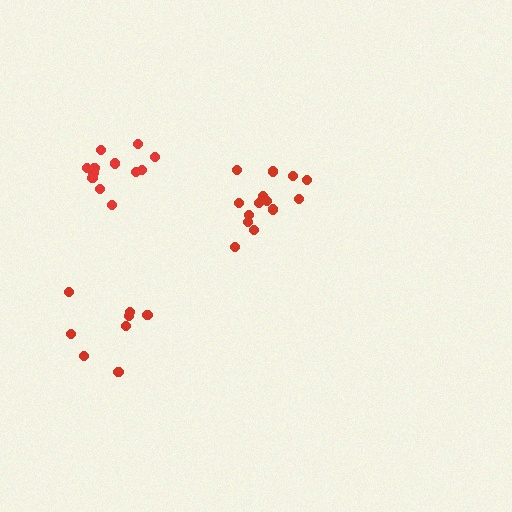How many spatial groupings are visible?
There are 3 spatial groupings.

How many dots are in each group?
Group 1: 14 dots, Group 2: 8 dots, Group 3: 12 dots (34 total).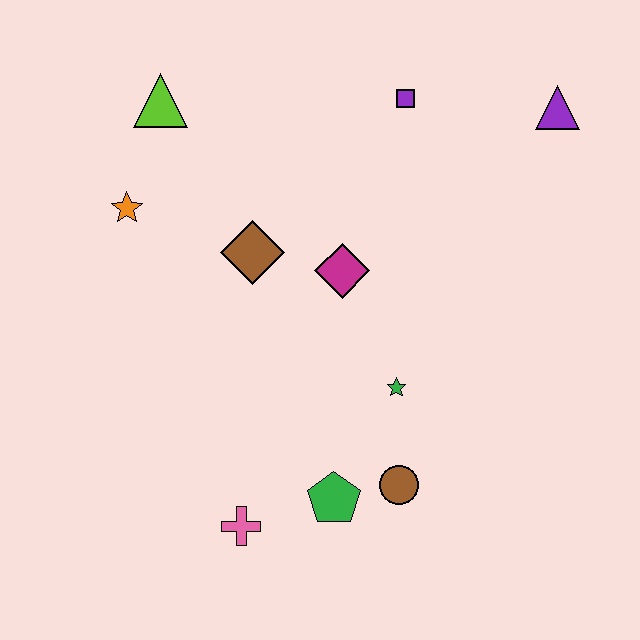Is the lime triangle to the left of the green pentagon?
Yes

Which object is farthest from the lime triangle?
The brown circle is farthest from the lime triangle.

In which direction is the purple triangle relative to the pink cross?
The purple triangle is above the pink cross.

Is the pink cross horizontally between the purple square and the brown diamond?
No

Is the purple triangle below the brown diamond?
No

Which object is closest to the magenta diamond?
The brown diamond is closest to the magenta diamond.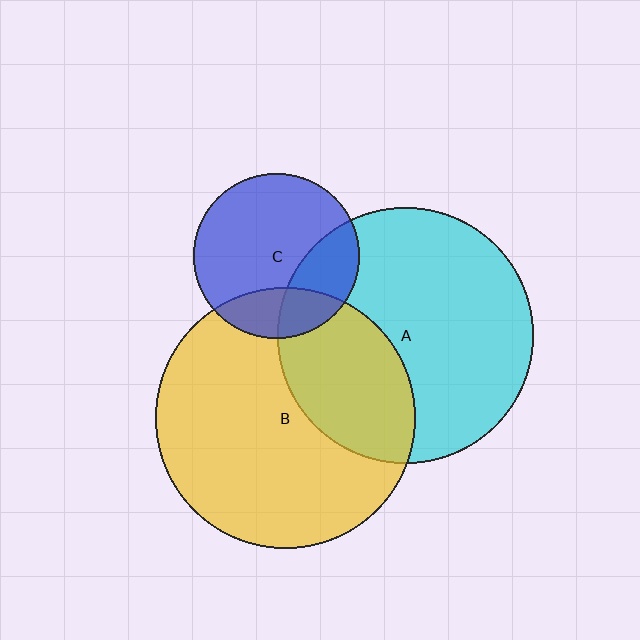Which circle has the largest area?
Circle B (yellow).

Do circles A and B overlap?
Yes.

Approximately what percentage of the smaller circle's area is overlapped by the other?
Approximately 35%.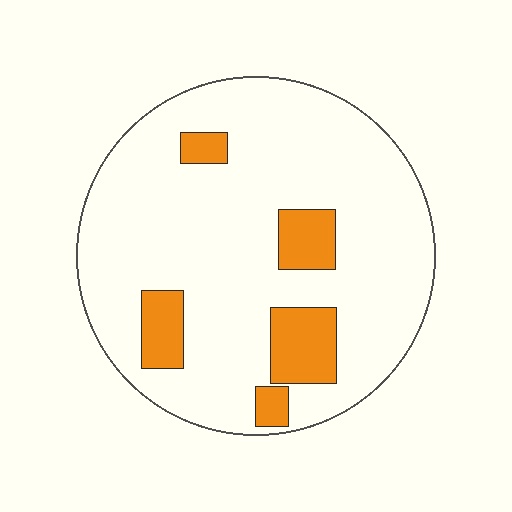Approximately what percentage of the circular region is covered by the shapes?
Approximately 15%.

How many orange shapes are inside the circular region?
5.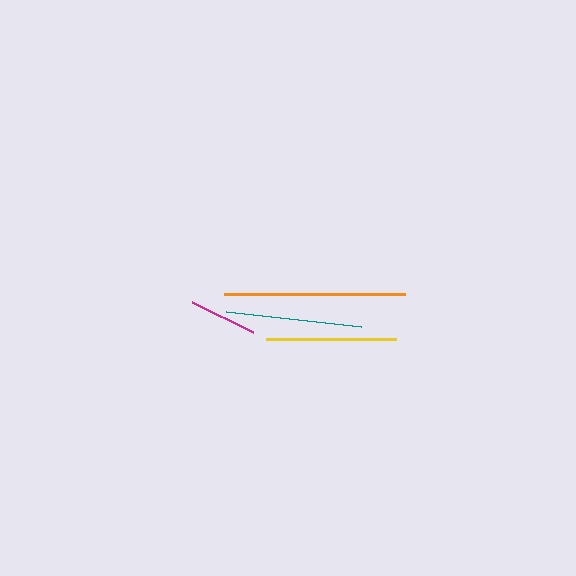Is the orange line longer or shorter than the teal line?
The orange line is longer than the teal line.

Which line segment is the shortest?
The magenta line is the shortest at approximately 68 pixels.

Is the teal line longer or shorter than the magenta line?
The teal line is longer than the magenta line.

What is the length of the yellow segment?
The yellow segment is approximately 129 pixels long.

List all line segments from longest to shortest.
From longest to shortest: orange, teal, yellow, magenta.